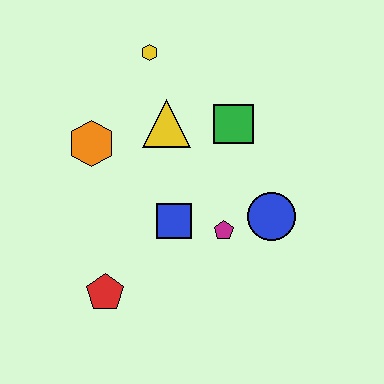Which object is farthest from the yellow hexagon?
The red pentagon is farthest from the yellow hexagon.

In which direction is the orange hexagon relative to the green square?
The orange hexagon is to the left of the green square.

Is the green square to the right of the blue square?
Yes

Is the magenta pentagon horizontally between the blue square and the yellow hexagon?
No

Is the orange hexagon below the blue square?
No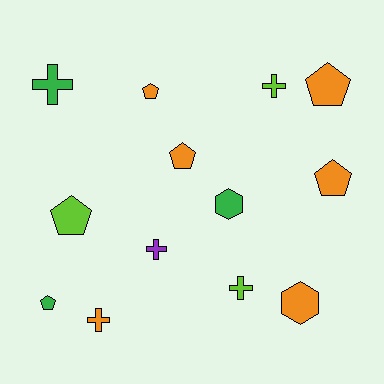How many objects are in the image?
There are 13 objects.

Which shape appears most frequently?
Pentagon, with 6 objects.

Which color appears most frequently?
Orange, with 6 objects.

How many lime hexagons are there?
There are no lime hexagons.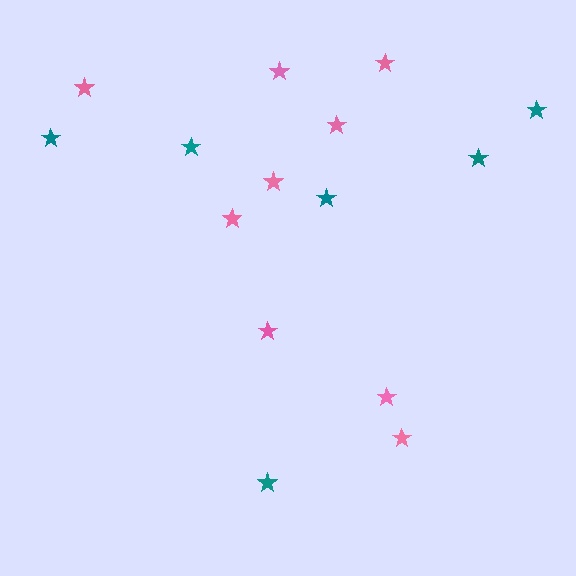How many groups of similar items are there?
There are 2 groups: one group of pink stars (9) and one group of teal stars (6).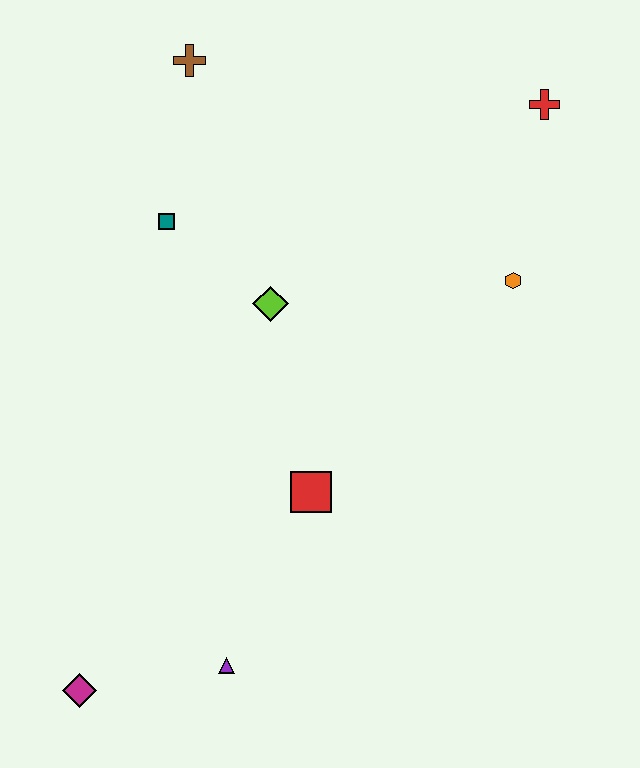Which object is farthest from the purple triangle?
The red cross is farthest from the purple triangle.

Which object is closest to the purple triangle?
The magenta diamond is closest to the purple triangle.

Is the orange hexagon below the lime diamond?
No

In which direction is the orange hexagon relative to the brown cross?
The orange hexagon is to the right of the brown cross.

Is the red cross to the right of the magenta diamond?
Yes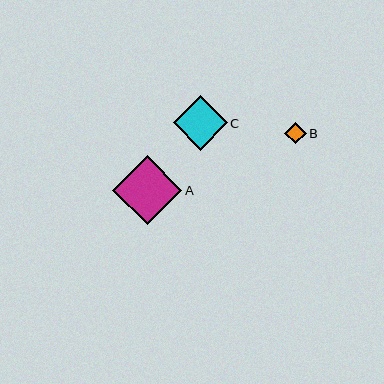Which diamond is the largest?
Diamond A is the largest with a size of approximately 69 pixels.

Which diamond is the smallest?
Diamond B is the smallest with a size of approximately 21 pixels.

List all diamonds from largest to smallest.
From largest to smallest: A, C, B.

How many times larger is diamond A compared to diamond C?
Diamond A is approximately 1.3 times the size of diamond C.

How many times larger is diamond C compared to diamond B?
Diamond C is approximately 2.6 times the size of diamond B.